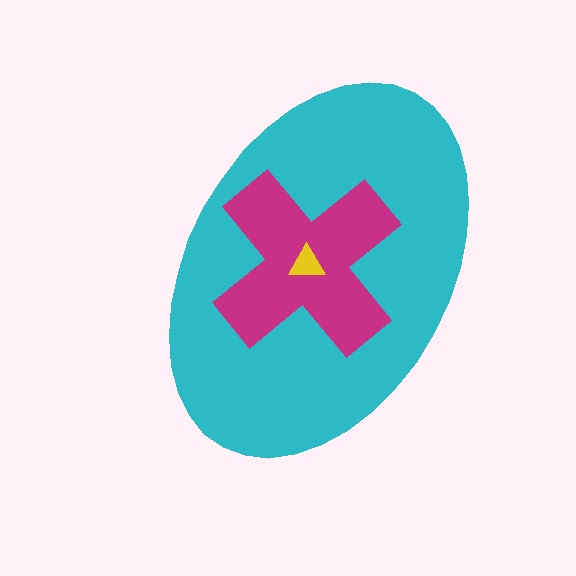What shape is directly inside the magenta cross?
The yellow triangle.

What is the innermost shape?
The yellow triangle.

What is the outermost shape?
The cyan ellipse.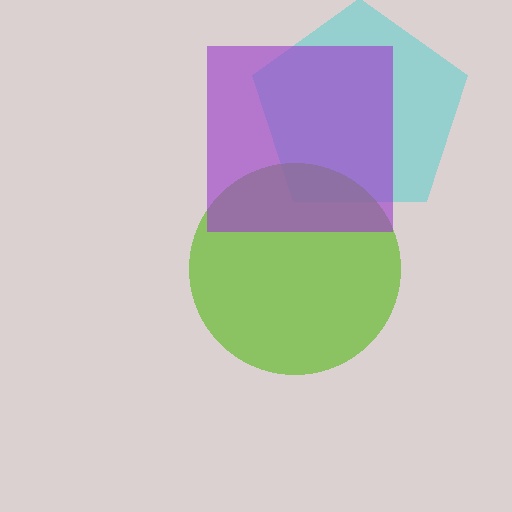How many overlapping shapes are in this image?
There are 3 overlapping shapes in the image.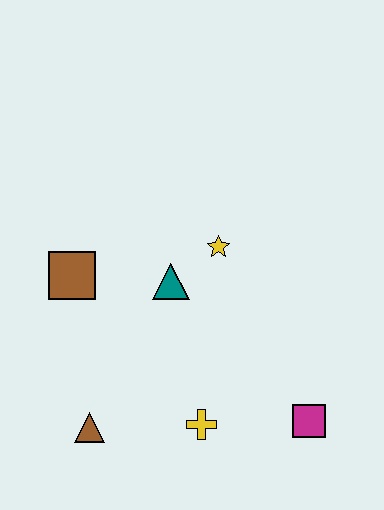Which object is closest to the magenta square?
The yellow cross is closest to the magenta square.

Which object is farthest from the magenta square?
The brown square is farthest from the magenta square.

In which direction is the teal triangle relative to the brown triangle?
The teal triangle is above the brown triangle.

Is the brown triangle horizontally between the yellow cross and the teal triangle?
No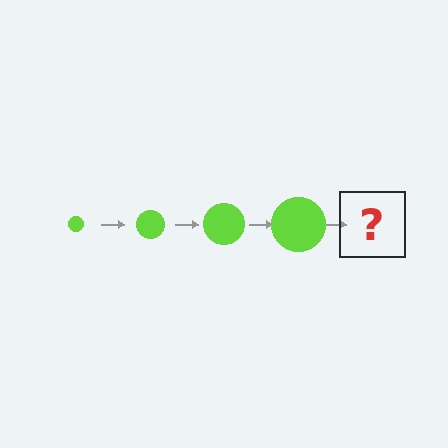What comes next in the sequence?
The next element should be a lime circle, larger than the previous one.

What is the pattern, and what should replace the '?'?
The pattern is that the circle gets progressively larger each step. The '?' should be a lime circle, larger than the previous one.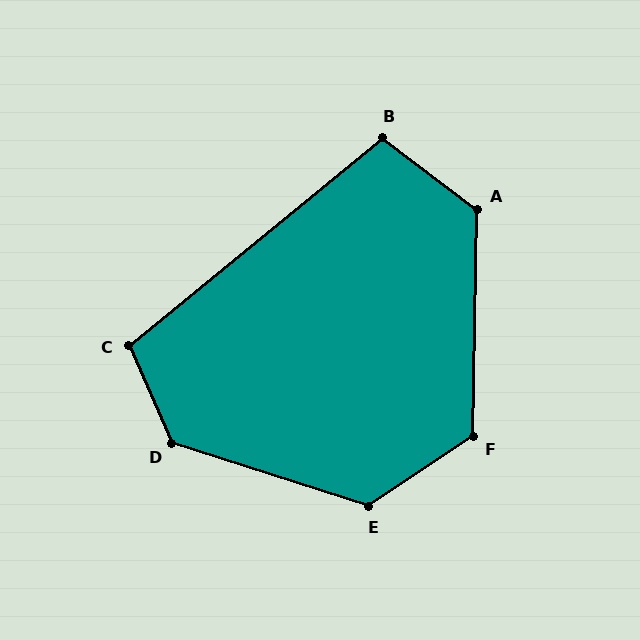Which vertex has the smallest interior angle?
B, at approximately 104 degrees.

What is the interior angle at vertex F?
Approximately 125 degrees (obtuse).